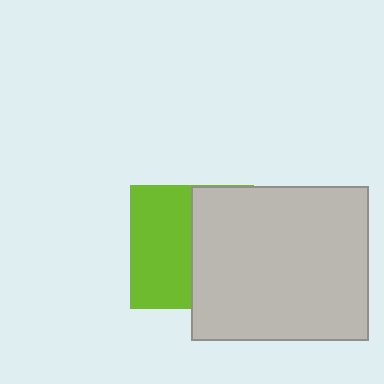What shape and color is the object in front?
The object in front is a light gray rectangle.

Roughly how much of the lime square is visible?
About half of it is visible (roughly 50%).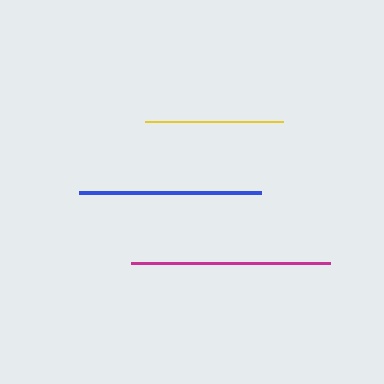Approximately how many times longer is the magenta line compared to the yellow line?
The magenta line is approximately 1.4 times the length of the yellow line.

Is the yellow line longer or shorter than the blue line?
The blue line is longer than the yellow line.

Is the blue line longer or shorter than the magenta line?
The magenta line is longer than the blue line.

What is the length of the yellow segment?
The yellow segment is approximately 138 pixels long.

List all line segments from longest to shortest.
From longest to shortest: magenta, blue, yellow.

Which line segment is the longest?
The magenta line is the longest at approximately 199 pixels.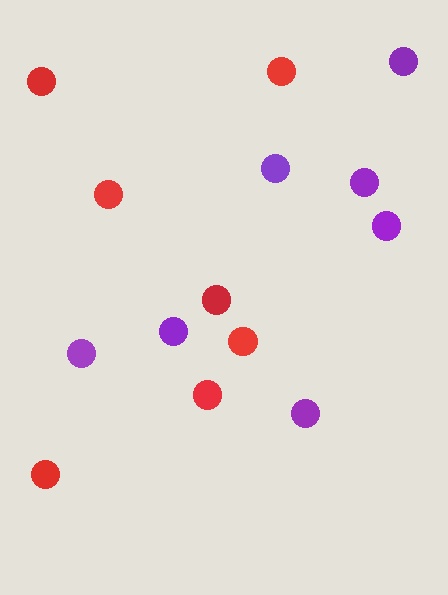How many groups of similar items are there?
There are 2 groups: one group of purple circles (7) and one group of red circles (7).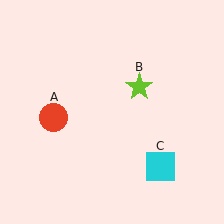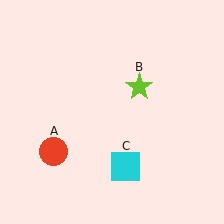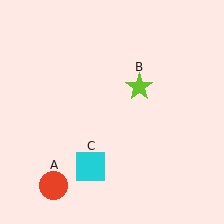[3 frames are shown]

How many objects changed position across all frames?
2 objects changed position: red circle (object A), cyan square (object C).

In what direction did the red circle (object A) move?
The red circle (object A) moved down.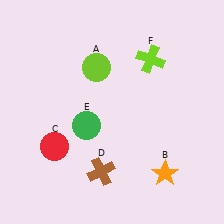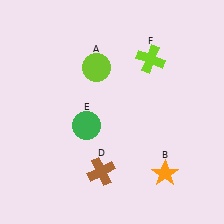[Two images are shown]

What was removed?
The red circle (C) was removed in Image 2.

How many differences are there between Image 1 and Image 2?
There is 1 difference between the two images.